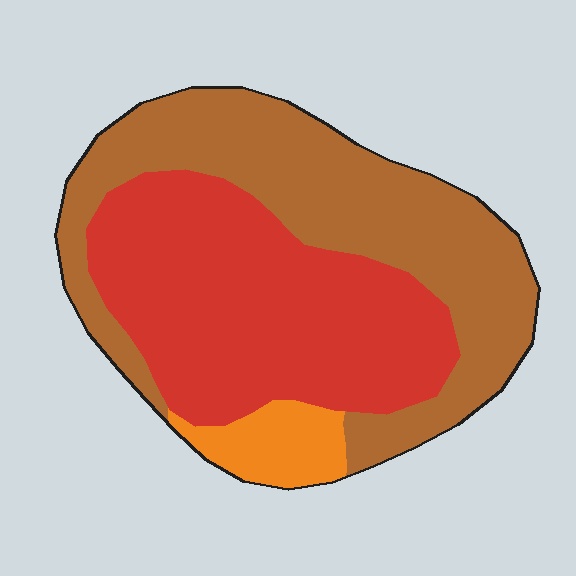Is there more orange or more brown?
Brown.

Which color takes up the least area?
Orange, at roughly 10%.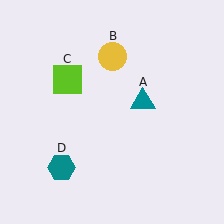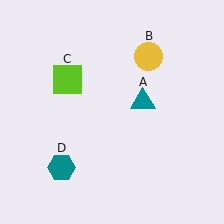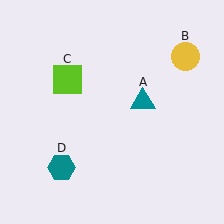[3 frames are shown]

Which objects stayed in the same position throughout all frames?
Teal triangle (object A) and lime square (object C) and teal hexagon (object D) remained stationary.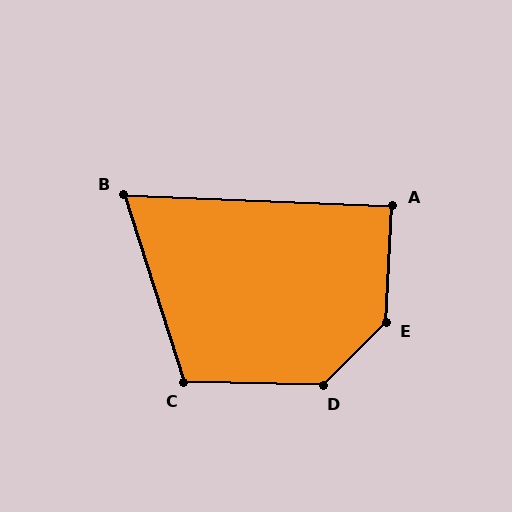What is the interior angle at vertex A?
Approximately 89 degrees (approximately right).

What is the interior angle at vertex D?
Approximately 134 degrees (obtuse).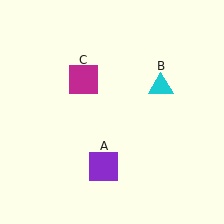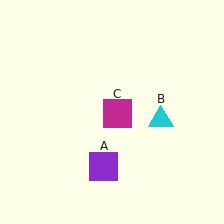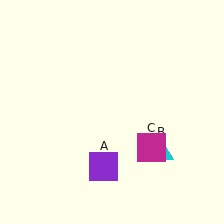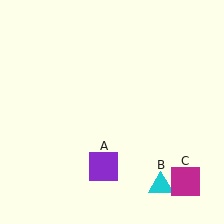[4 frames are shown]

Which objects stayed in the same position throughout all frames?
Purple square (object A) remained stationary.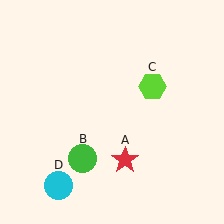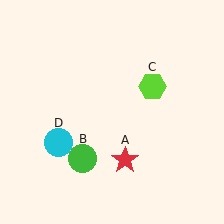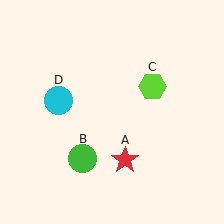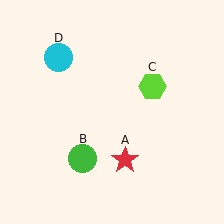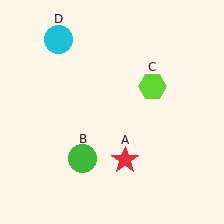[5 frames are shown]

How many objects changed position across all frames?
1 object changed position: cyan circle (object D).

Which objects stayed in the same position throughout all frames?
Red star (object A) and green circle (object B) and lime hexagon (object C) remained stationary.